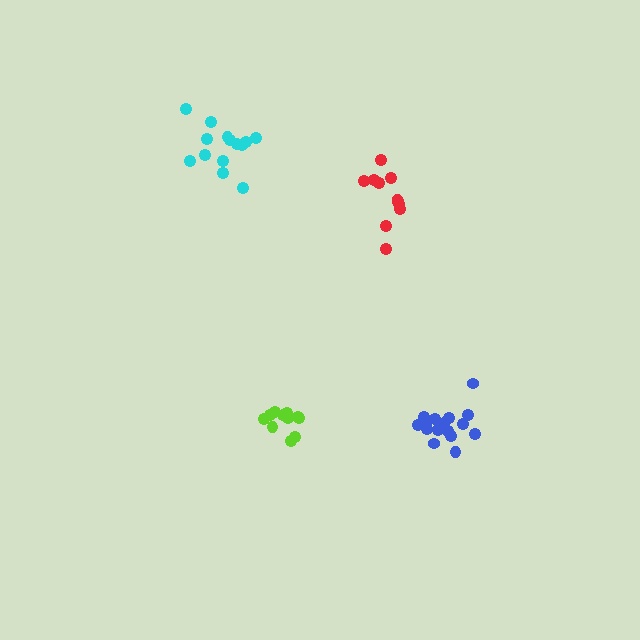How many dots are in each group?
Group 1: 11 dots, Group 2: 11 dots, Group 3: 17 dots, Group 4: 14 dots (53 total).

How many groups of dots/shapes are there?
There are 4 groups.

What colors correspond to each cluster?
The clusters are colored: lime, red, blue, cyan.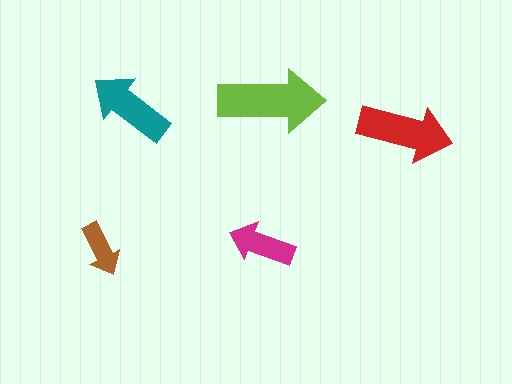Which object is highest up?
The lime arrow is topmost.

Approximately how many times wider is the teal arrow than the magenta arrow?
About 1.5 times wider.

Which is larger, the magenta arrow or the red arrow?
The red one.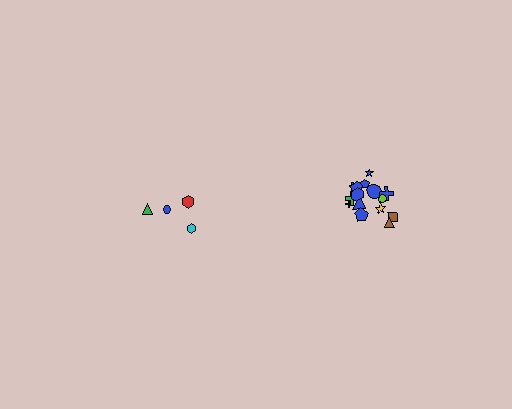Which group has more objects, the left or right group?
The right group.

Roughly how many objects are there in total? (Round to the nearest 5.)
Roughly 20 objects in total.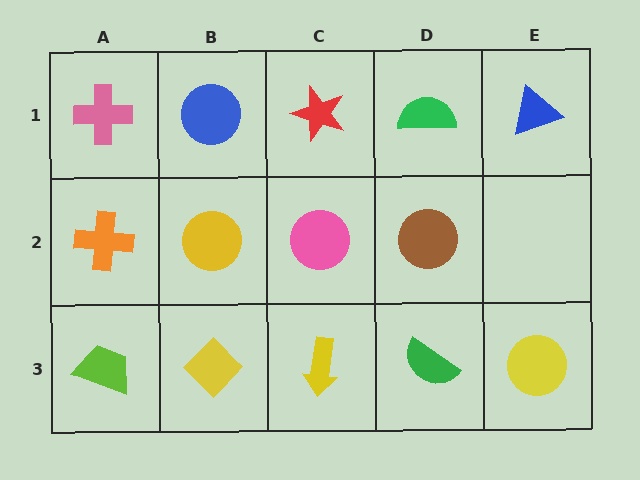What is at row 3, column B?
A yellow diamond.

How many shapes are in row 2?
4 shapes.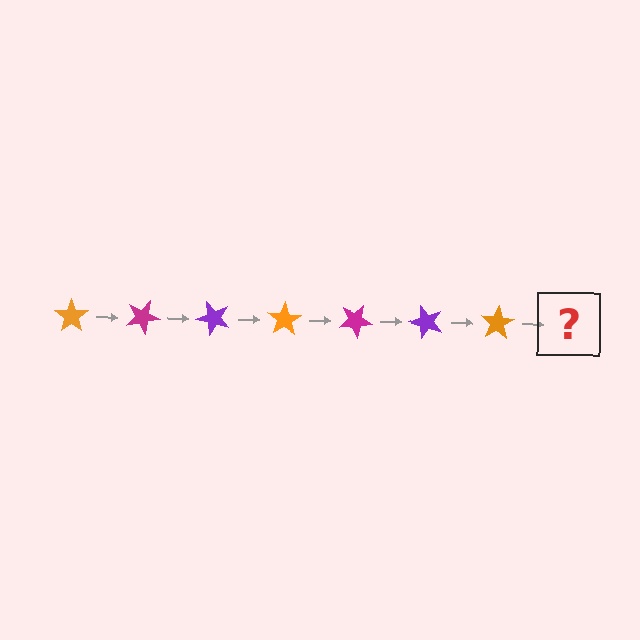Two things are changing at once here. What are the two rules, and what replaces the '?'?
The two rules are that it rotates 25 degrees each step and the color cycles through orange, magenta, and purple. The '?' should be a magenta star, rotated 175 degrees from the start.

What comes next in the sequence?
The next element should be a magenta star, rotated 175 degrees from the start.